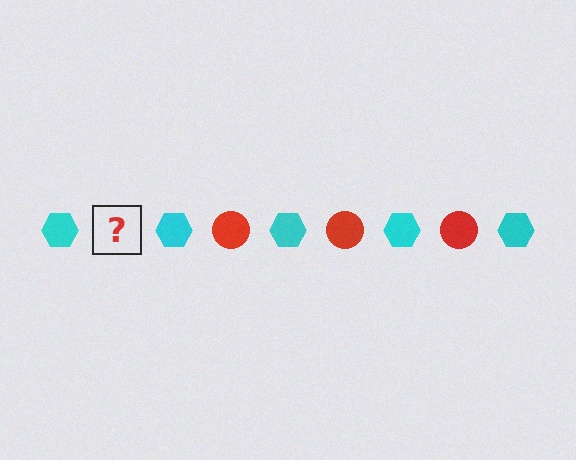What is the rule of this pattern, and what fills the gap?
The rule is that the pattern alternates between cyan hexagon and red circle. The gap should be filled with a red circle.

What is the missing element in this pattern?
The missing element is a red circle.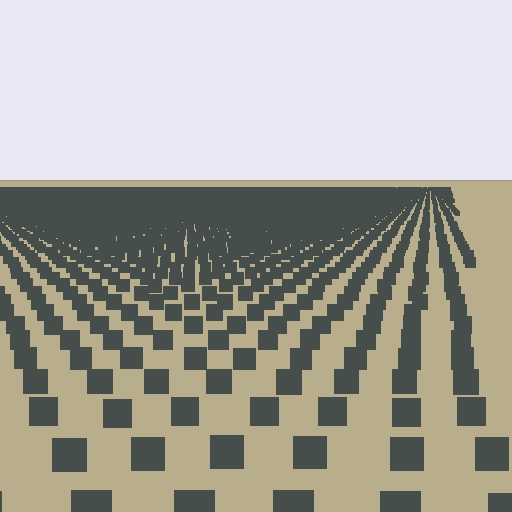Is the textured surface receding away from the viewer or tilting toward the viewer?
The surface is receding away from the viewer. Texture elements get smaller and denser toward the top.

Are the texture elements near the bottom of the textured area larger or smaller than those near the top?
Larger. Near the bottom, elements are closer to the viewer and appear at a bigger on-screen size.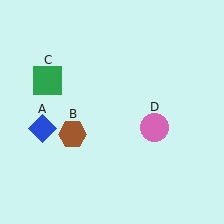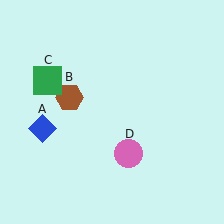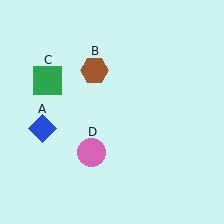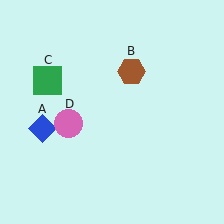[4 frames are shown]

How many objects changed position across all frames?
2 objects changed position: brown hexagon (object B), pink circle (object D).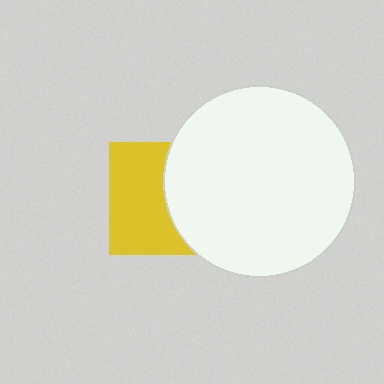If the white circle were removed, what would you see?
You would see the complete yellow square.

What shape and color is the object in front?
The object in front is a white circle.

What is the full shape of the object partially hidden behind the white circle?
The partially hidden object is a yellow square.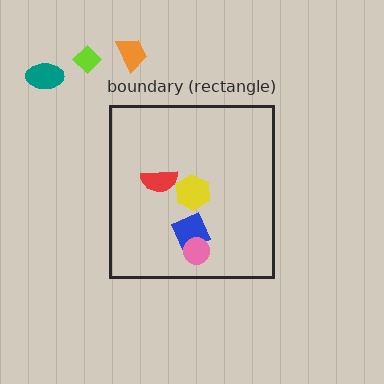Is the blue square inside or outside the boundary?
Inside.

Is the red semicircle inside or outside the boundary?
Inside.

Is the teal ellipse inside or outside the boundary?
Outside.